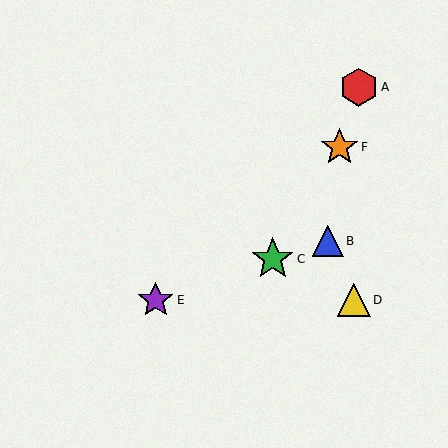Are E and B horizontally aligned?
No, E is at y≈300 and B is at y≈241.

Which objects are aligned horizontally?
Objects D, E are aligned horizontally.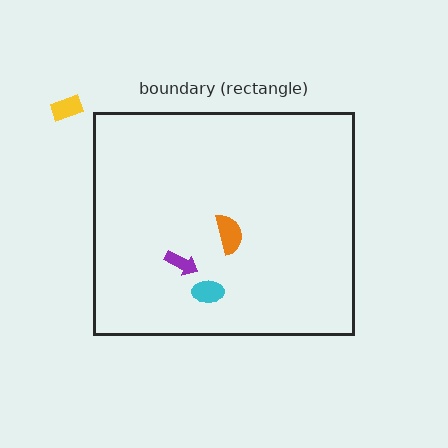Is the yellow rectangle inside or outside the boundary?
Outside.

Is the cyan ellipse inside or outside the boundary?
Inside.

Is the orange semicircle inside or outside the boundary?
Inside.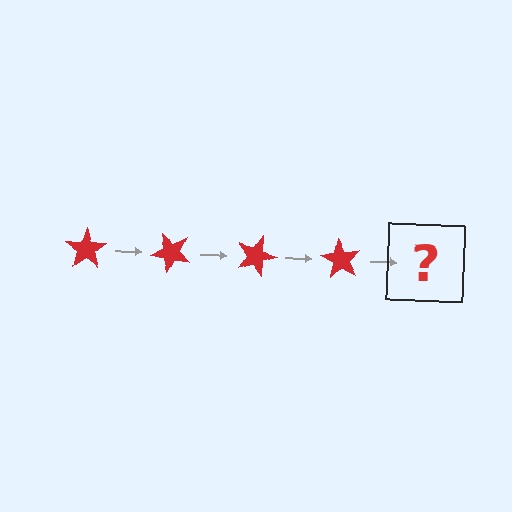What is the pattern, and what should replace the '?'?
The pattern is that the star rotates 45 degrees each step. The '?' should be a red star rotated 180 degrees.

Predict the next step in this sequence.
The next step is a red star rotated 180 degrees.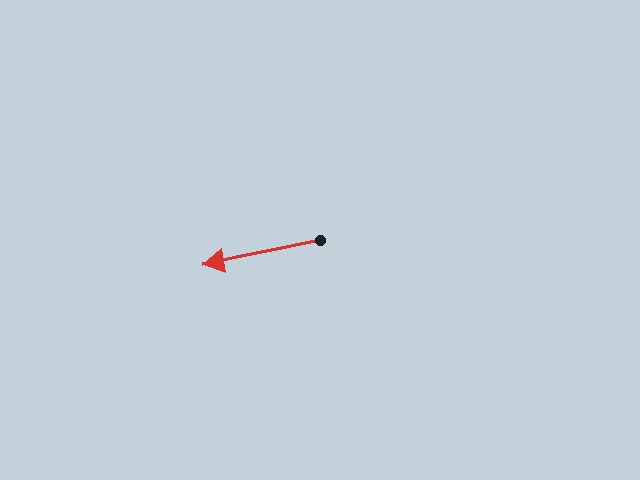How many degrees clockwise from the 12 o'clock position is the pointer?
Approximately 258 degrees.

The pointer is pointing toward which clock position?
Roughly 9 o'clock.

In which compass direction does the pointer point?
West.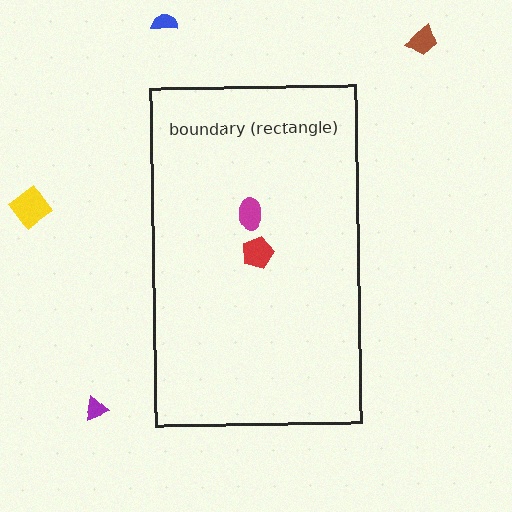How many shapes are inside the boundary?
2 inside, 4 outside.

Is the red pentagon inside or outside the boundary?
Inside.